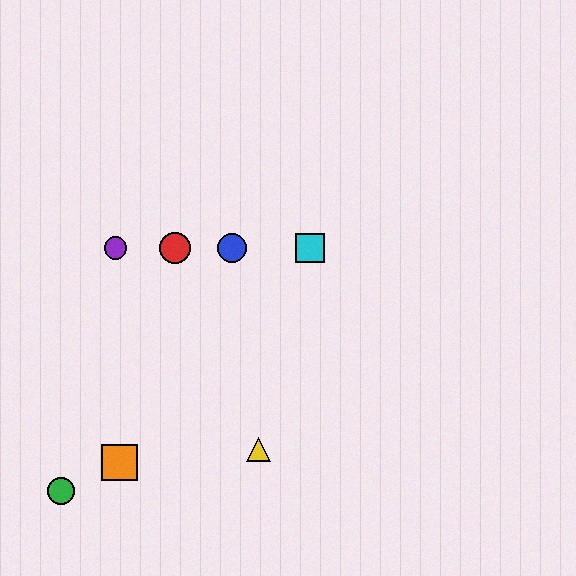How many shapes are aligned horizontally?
4 shapes (the red circle, the blue circle, the purple circle, the cyan square) are aligned horizontally.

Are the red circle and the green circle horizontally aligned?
No, the red circle is at y≈248 and the green circle is at y≈491.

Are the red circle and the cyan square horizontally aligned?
Yes, both are at y≈248.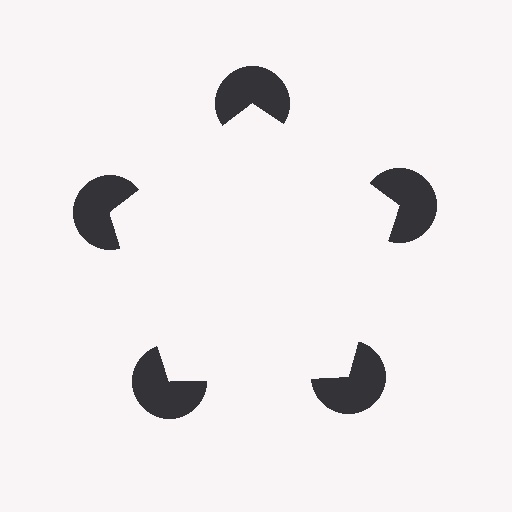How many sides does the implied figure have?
5 sides.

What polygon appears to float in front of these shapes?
An illusory pentagon — its edges are inferred from the aligned wedge cuts in the pac-man discs, not physically drawn.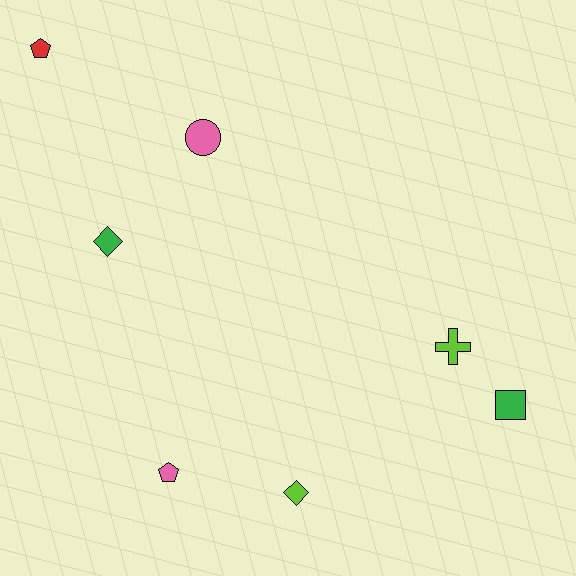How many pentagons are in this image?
There are 2 pentagons.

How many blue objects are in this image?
There are no blue objects.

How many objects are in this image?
There are 7 objects.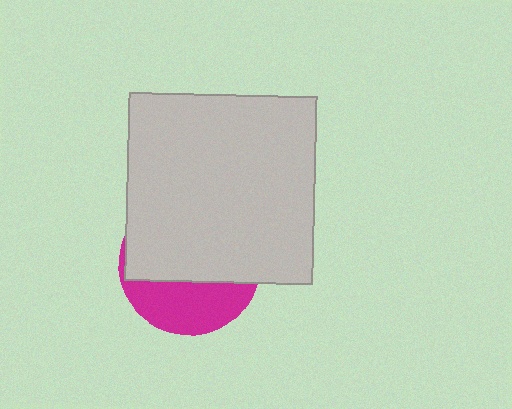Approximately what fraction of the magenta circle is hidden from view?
Roughly 64% of the magenta circle is hidden behind the light gray square.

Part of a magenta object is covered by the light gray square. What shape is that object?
It is a circle.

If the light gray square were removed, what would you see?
You would see the complete magenta circle.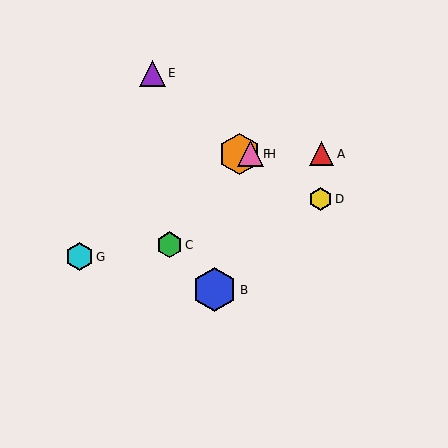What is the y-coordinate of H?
Object H is at y≈154.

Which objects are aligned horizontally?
Objects A, F, H are aligned horizontally.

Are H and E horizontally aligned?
No, H is at y≈154 and E is at y≈73.